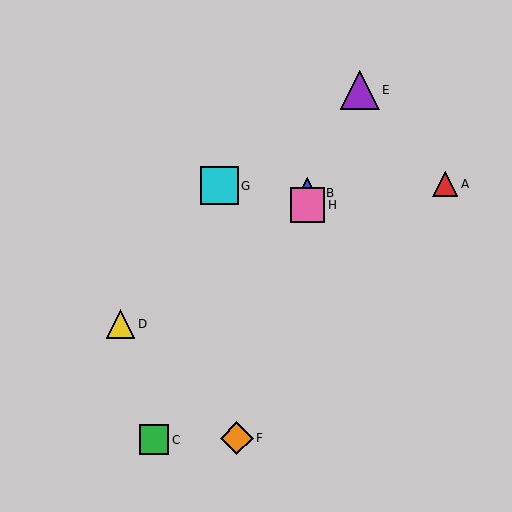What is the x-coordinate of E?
Object E is at x≈360.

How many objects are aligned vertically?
2 objects (B, H) are aligned vertically.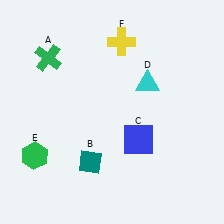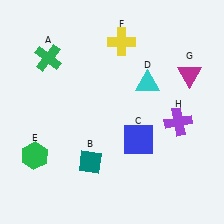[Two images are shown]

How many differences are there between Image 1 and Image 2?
There are 2 differences between the two images.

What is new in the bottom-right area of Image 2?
A purple cross (H) was added in the bottom-right area of Image 2.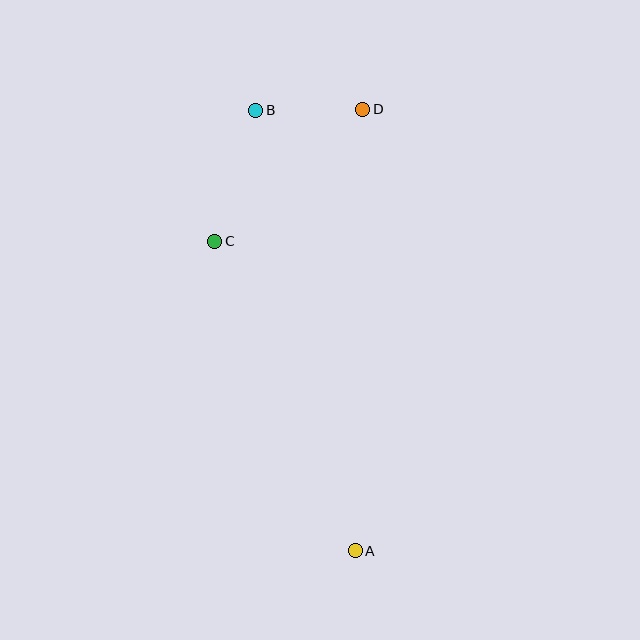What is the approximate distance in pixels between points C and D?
The distance between C and D is approximately 198 pixels.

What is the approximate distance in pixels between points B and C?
The distance between B and C is approximately 137 pixels.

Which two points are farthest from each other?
Points A and B are farthest from each other.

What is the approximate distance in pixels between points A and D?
The distance between A and D is approximately 442 pixels.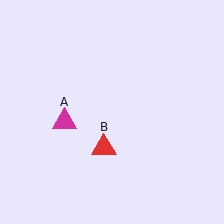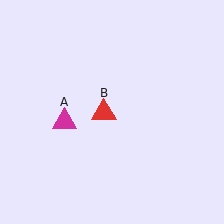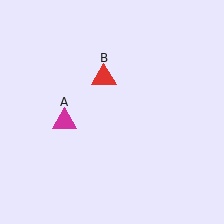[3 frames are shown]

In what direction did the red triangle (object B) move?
The red triangle (object B) moved up.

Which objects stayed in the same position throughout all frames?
Magenta triangle (object A) remained stationary.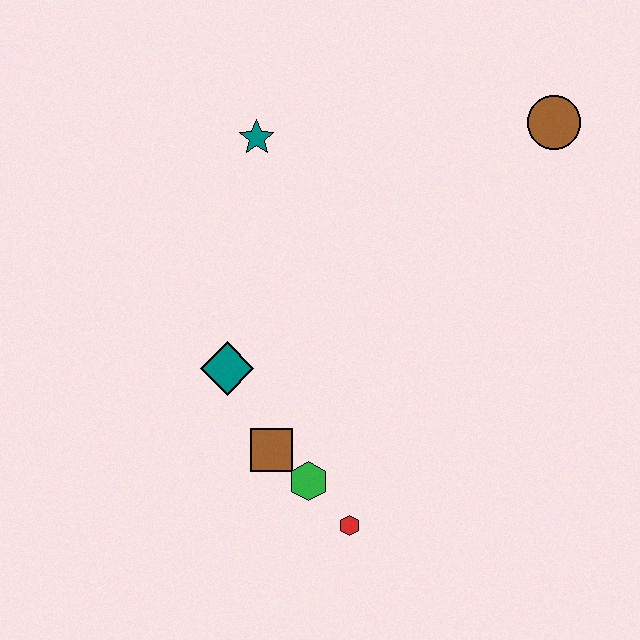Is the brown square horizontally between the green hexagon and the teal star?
Yes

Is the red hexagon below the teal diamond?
Yes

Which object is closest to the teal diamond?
The brown square is closest to the teal diamond.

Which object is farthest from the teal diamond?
The brown circle is farthest from the teal diamond.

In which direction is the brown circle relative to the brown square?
The brown circle is above the brown square.